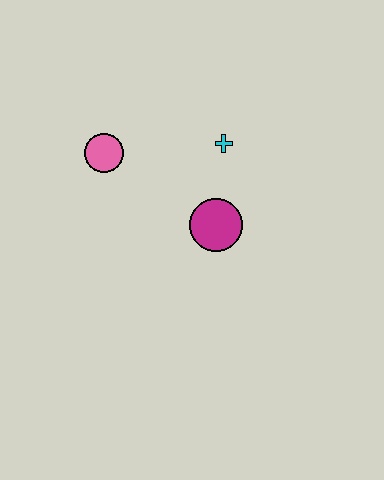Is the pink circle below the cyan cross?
Yes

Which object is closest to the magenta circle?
The cyan cross is closest to the magenta circle.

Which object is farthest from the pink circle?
The magenta circle is farthest from the pink circle.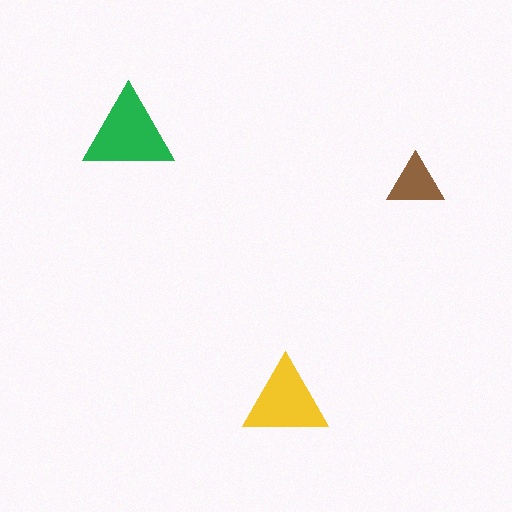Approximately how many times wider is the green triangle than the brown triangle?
About 1.5 times wider.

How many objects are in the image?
There are 3 objects in the image.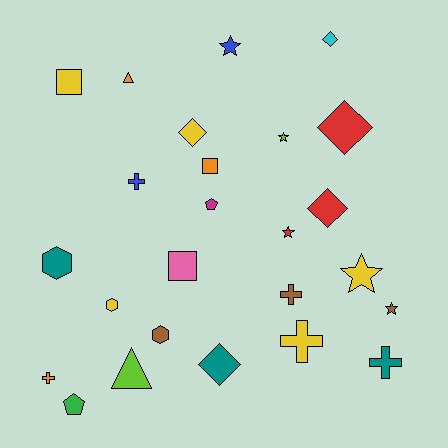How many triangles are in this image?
There are 2 triangles.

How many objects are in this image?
There are 25 objects.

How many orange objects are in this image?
There are 3 orange objects.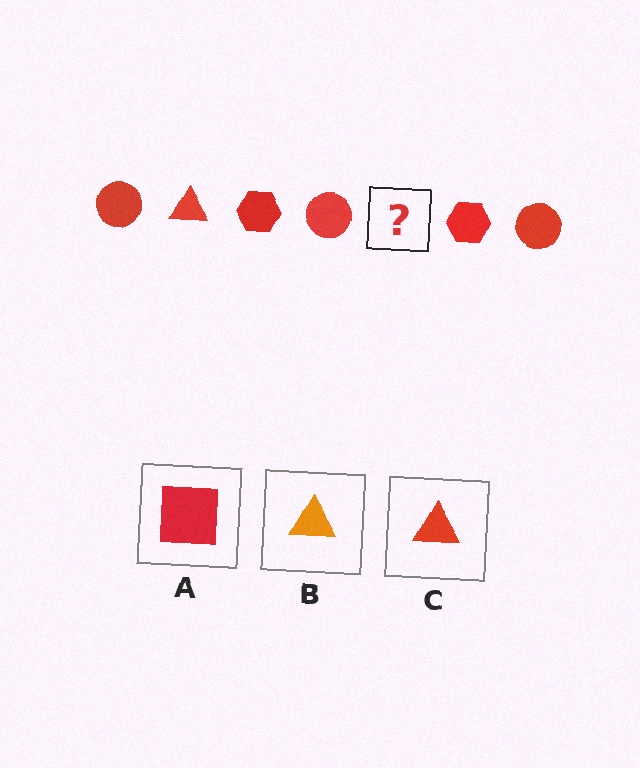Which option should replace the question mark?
Option C.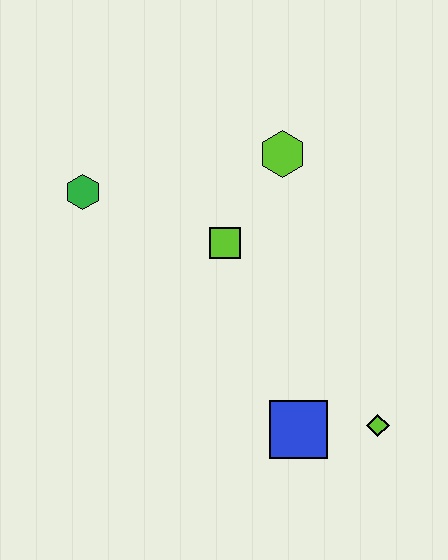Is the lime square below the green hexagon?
Yes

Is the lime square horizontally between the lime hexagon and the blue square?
No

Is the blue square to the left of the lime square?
No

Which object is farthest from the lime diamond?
The green hexagon is farthest from the lime diamond.